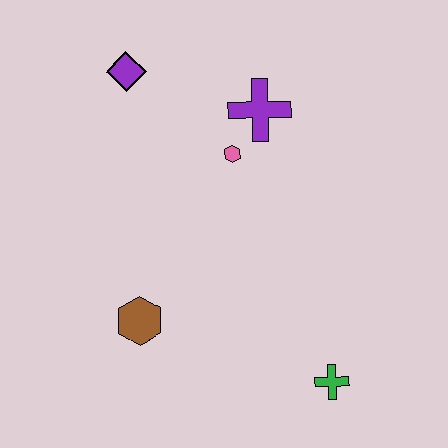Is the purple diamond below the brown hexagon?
No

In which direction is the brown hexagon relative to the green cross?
The brown hexagon is to the left of the green cross.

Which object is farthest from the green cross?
The purple diamond is farthest from the green cross.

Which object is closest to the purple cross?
The pink hexagon is closest to the purple cross.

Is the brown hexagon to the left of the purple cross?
Yes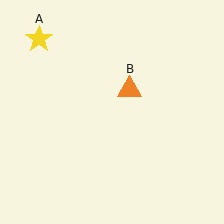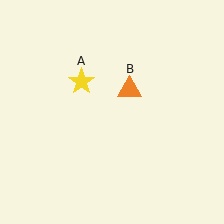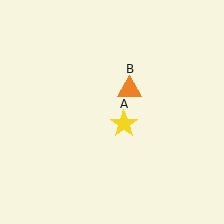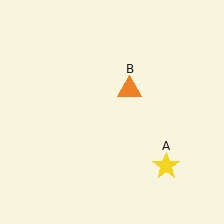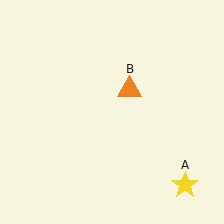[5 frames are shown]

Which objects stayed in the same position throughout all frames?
Orange triangle (object B) remained stationary.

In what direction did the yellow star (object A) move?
The yellow star (object A) moved down and to the right.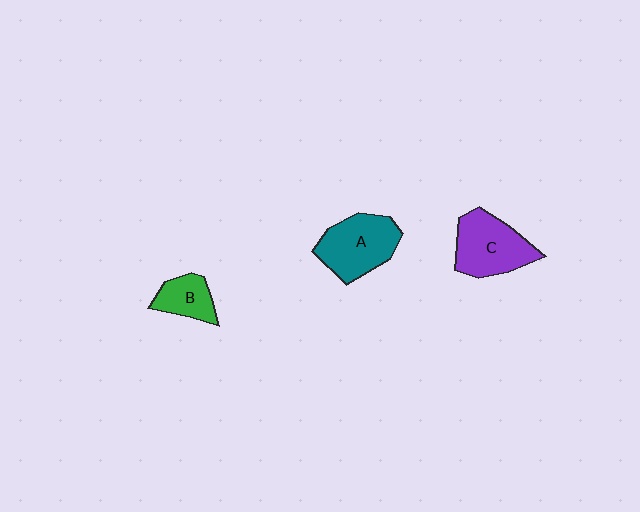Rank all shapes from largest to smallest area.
From largest to smallest: A (teal), C (purple), B (green).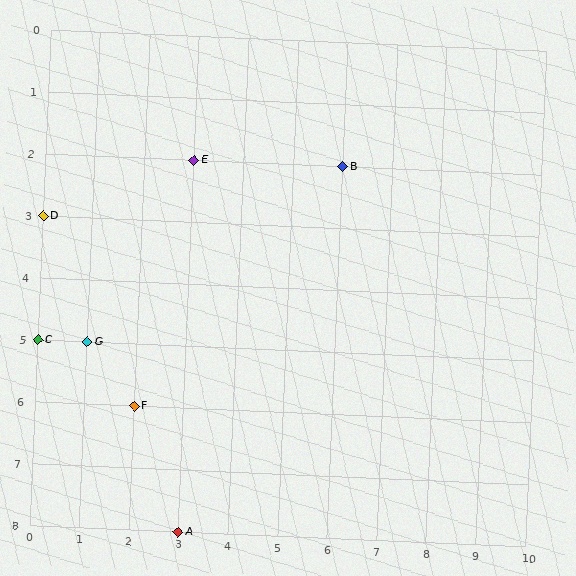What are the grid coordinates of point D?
Point D is at grid coordinates (0, 3).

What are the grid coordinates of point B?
Point B is at grid coordinates (6, 2).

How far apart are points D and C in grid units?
Points D and C are 2 rows apart.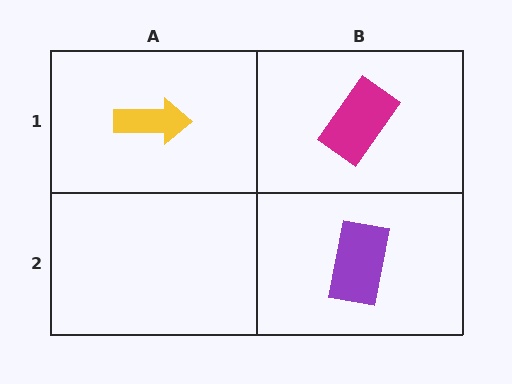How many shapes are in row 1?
2 shapes.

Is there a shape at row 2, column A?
No, that cell is empty.